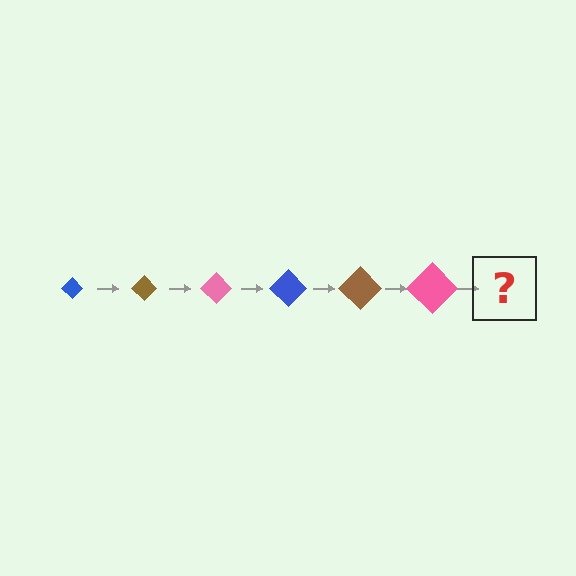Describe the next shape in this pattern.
It should be a blue diamond, larger than the previous one.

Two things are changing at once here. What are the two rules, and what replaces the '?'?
The two rules are that the diamond grows larger each step and the color cycles through blue, brown, and pink. The '?' should be a blue diamond, larger than the previous one.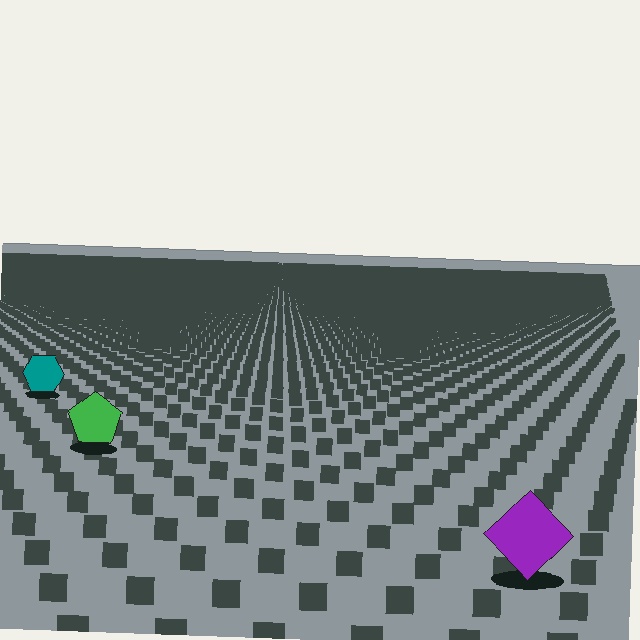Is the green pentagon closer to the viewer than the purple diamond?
No. The purple diamond is closer — you can tell from the texture gradient: the ground texture is coarser near it.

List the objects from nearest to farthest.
From nearest to farthest: the purple diamond, the green pentagon, the teal hexagon.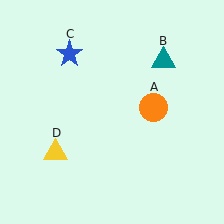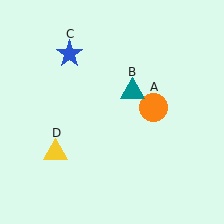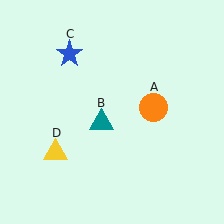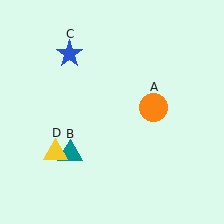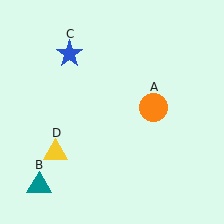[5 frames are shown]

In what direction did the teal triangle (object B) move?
The teal triangle (object B) moved down and to the left.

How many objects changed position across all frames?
1 object changed position: teal triangle (object B).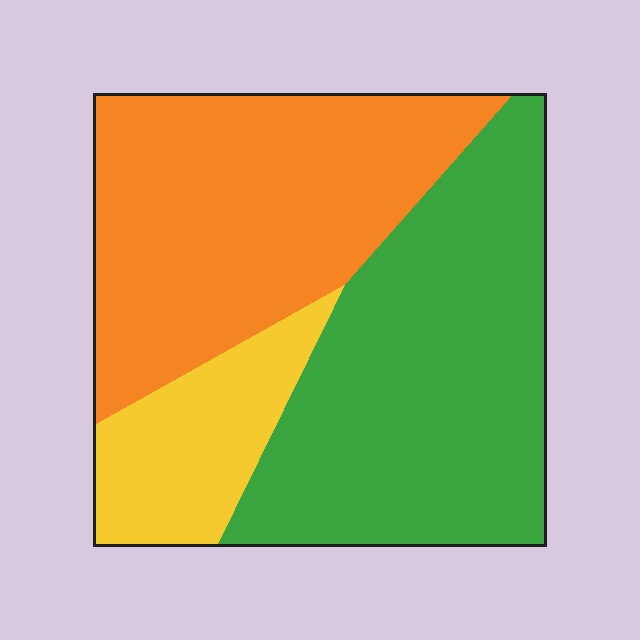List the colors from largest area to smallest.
From largest to smallest: green, orange, yellow.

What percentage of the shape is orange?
Orange covers 40% of the shape.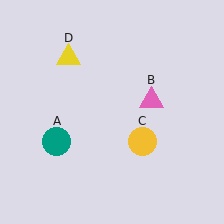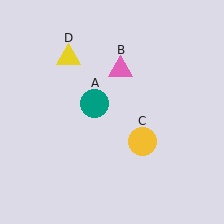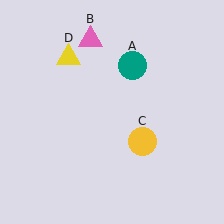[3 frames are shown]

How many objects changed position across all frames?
2 objects changed position: teal circle (object A), pink triangle (object B).